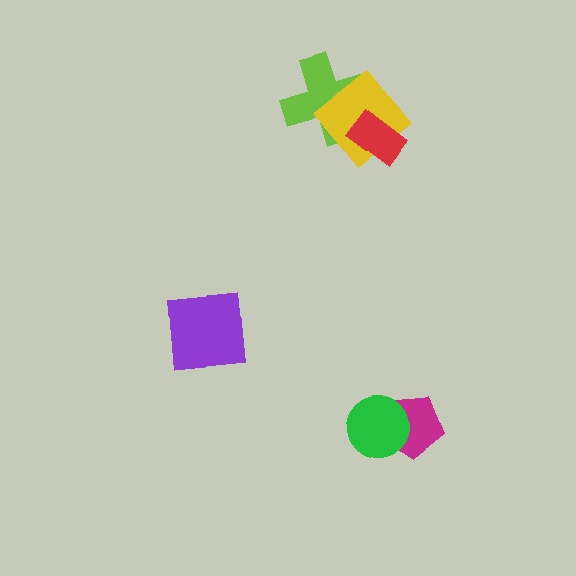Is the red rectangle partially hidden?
No, no other shape covers it.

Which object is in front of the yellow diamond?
The red rectangle is in front of the yellow diamond.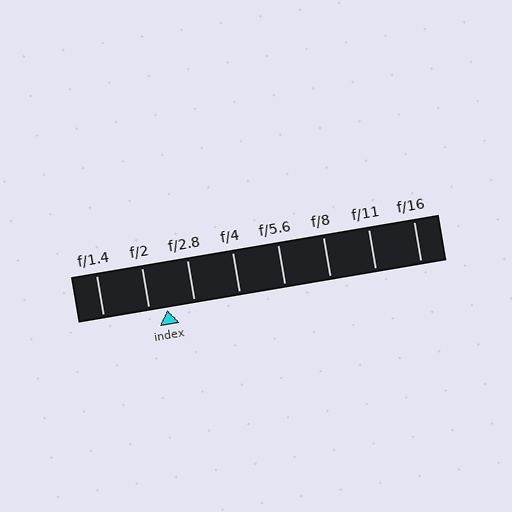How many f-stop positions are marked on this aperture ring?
There are 8 f-stop positions marked.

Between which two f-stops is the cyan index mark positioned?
The index mark is between f/2 and f/2.8.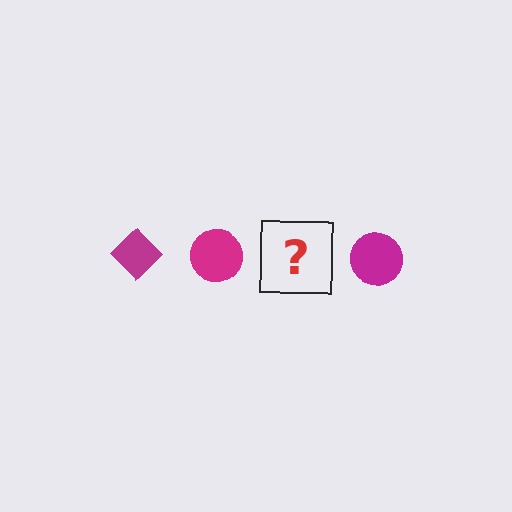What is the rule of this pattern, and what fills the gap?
The rule is that the pattern cycles through diamond, circle shapes in magenta. The gap should be filled with a magenta diamond.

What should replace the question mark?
The question mark should be replaced with a magenta diamond.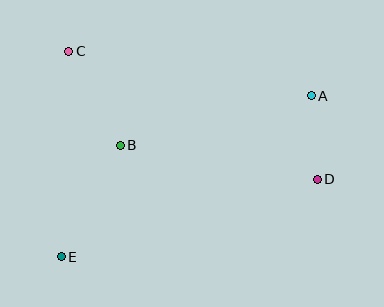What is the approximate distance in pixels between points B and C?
The distance between B and C is approximately 107 pixels.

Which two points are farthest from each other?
Points A and E are farthest from each other.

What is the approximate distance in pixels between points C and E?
The distance between C and E is approximately 206 pixels.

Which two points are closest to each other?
Points A and D are closest to each other.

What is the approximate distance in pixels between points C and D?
The distance between C and D is approximately 280 pixels.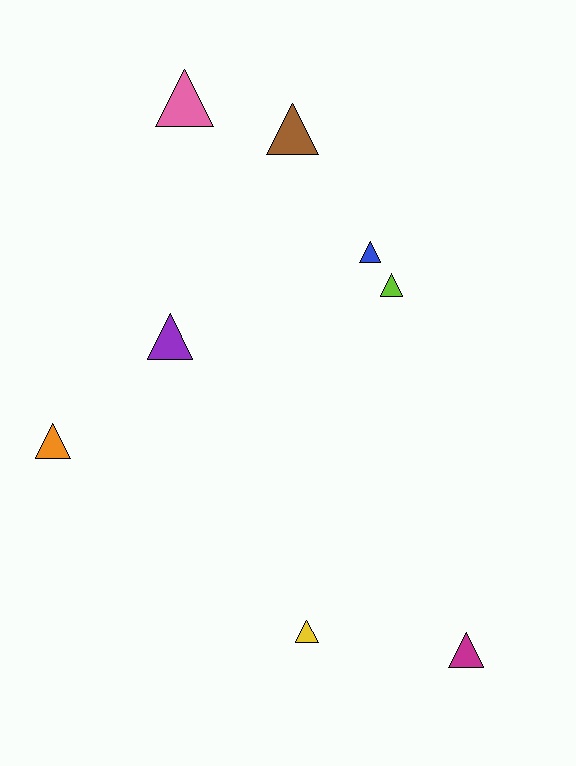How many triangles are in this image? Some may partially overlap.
There are 8 triangles.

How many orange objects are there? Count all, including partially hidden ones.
There is 1 orange object.